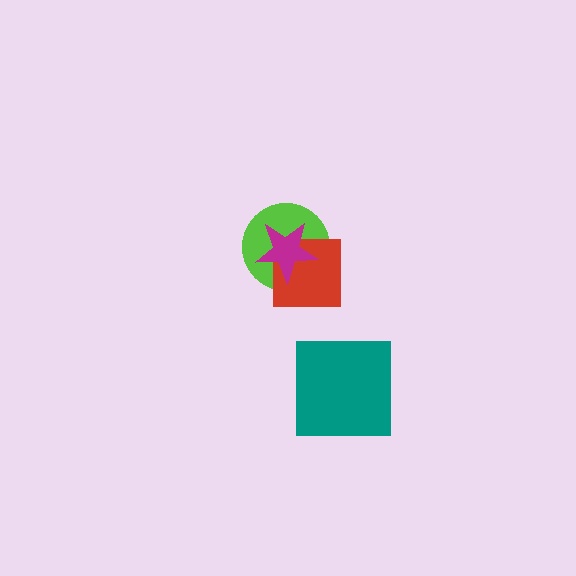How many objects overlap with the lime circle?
2 objects overlap with the lime circle.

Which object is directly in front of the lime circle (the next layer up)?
The red square is directly in front of the lime circle.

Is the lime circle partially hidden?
Yes, it is partially covered by another shape.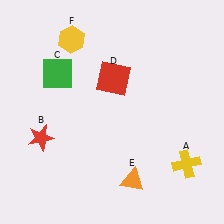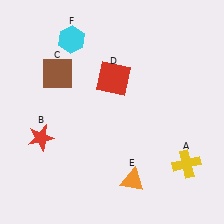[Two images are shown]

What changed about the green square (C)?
In Image 1, C is green. In Image 2, it changed to brown.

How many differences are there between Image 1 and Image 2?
There are 2 differences between the two images.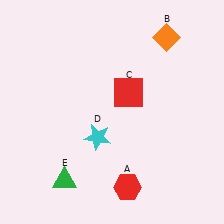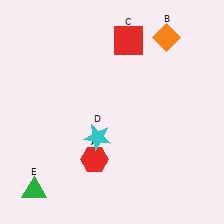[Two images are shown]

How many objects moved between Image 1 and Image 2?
3 objects moved between the two images.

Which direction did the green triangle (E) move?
The green triangle (E) moved left.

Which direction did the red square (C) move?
The red square (C) moved up.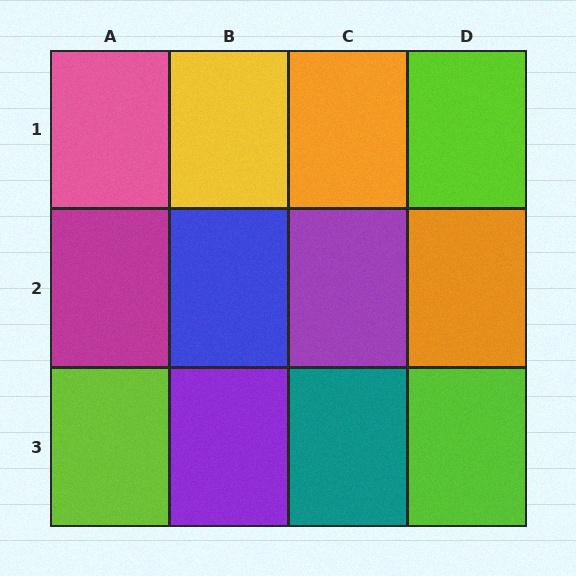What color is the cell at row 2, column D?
Orange.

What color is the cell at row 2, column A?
Magenta.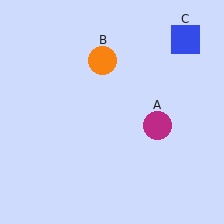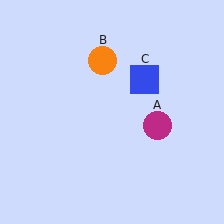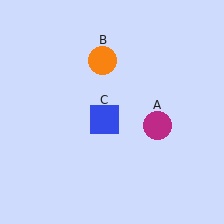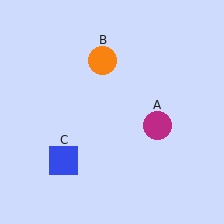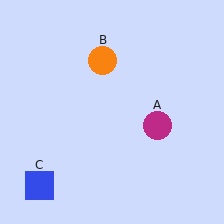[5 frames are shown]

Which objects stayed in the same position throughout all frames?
Magenta circle (object A) and orange circle (object B) remained stationary.